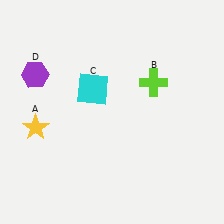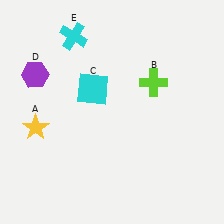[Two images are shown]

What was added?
A cyan cross (E) was added in Image 2.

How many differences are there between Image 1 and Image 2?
There is 1 difference between the two images.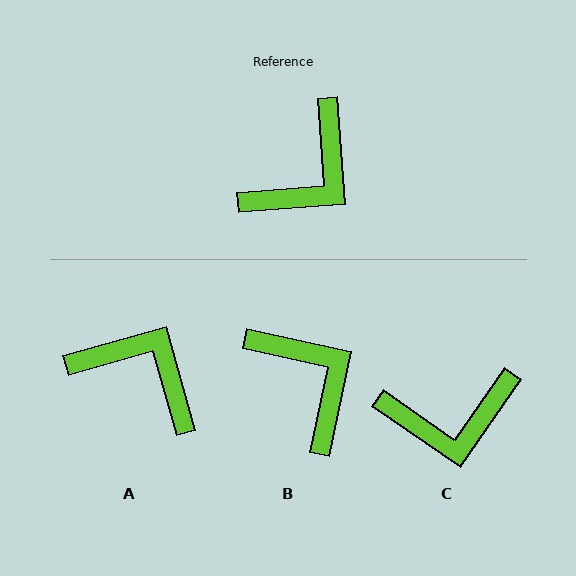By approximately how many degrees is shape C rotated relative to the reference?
Approximately 39 degrees clockwise.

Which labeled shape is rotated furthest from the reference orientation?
A, about 101 degrees away.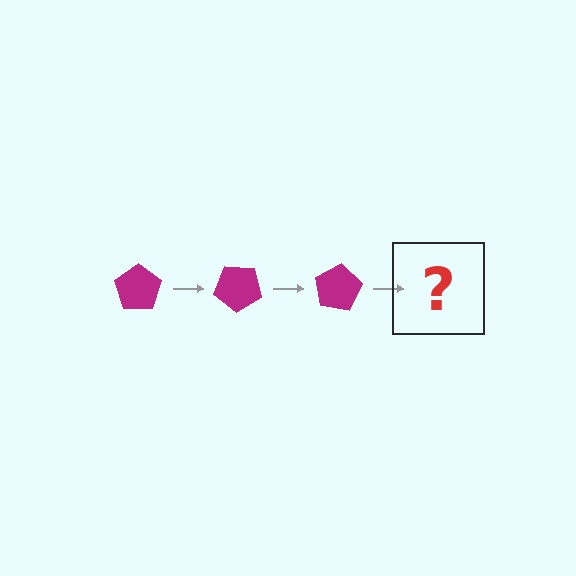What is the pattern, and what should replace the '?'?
The pattern is that the pentagon rotates 40 degrees each step. The '?' should be a magenta pentagon rotated 120 degrees.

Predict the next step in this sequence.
The next step is a magenta pentagon rotated 120 degrees.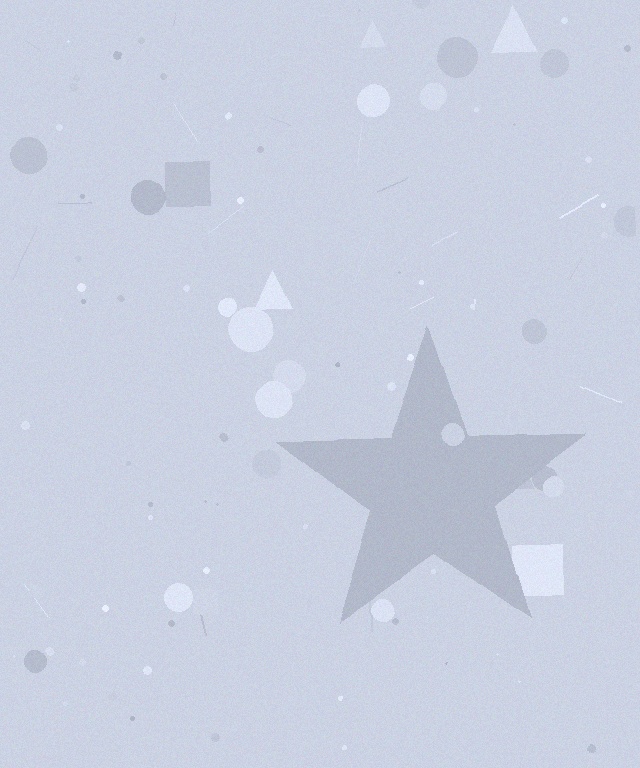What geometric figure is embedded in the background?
A star is embedded in the background.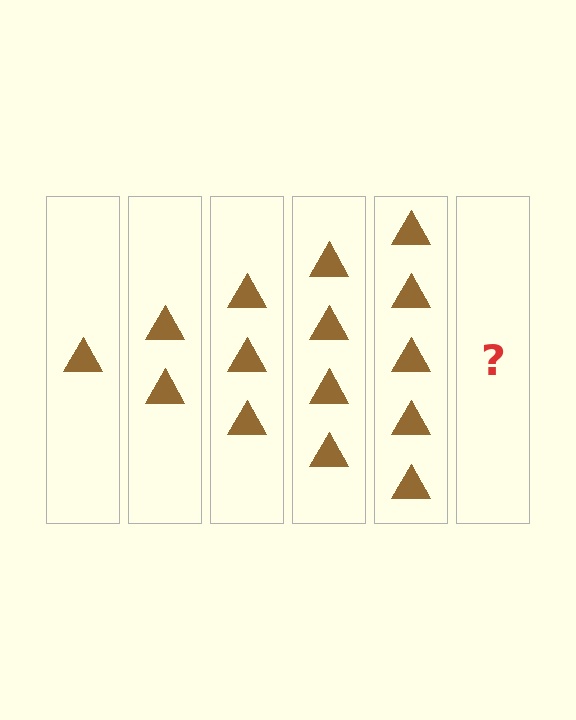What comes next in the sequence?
The next element should be 6 triangles.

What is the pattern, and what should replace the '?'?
The pattern is that each step adds one more triangle. The '?' should be 6 triangles.